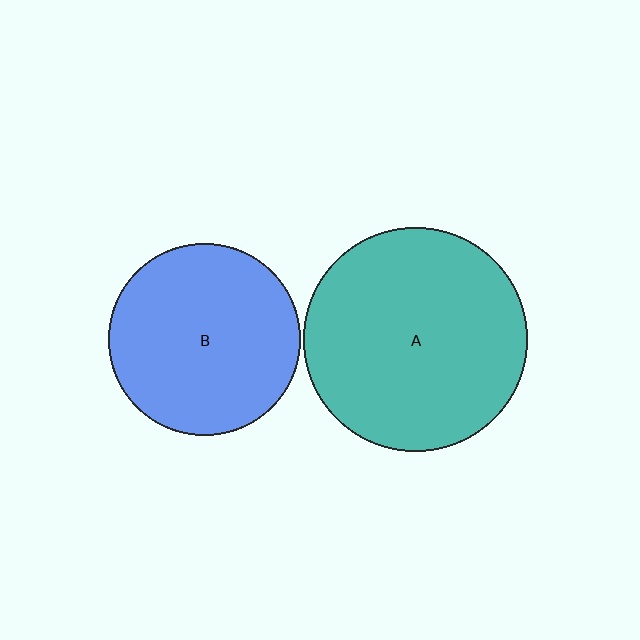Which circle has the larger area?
Circle A (teal).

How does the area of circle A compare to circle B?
Approximately 1.4 times.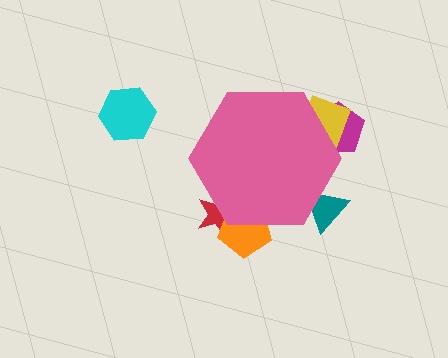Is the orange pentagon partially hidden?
Yes, the orange pentagon is partially hidden behind the pink hexagon.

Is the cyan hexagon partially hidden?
No, the cyan hexagon is fully visible.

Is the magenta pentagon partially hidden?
Yes, the magenta pentagon is partially hidden behind the pink hexagon.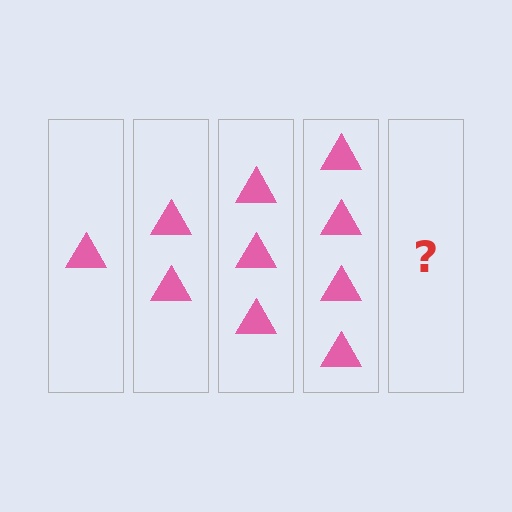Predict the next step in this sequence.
The next step is 5 triangles.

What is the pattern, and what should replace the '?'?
The pattern is that each step adds one more triangle. The '?' should be 5 triangles.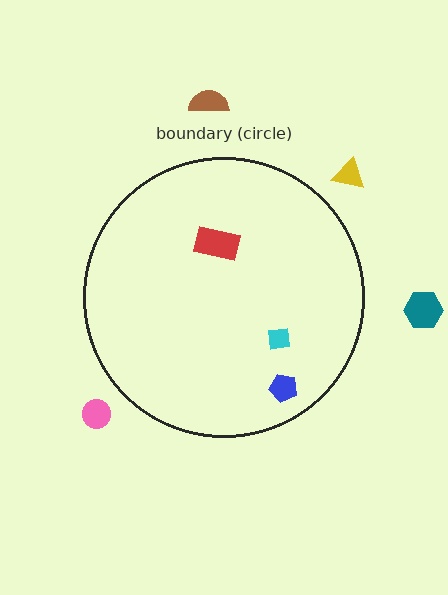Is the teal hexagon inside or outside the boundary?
Outside.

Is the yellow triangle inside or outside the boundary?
Outside.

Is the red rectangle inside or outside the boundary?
Inside.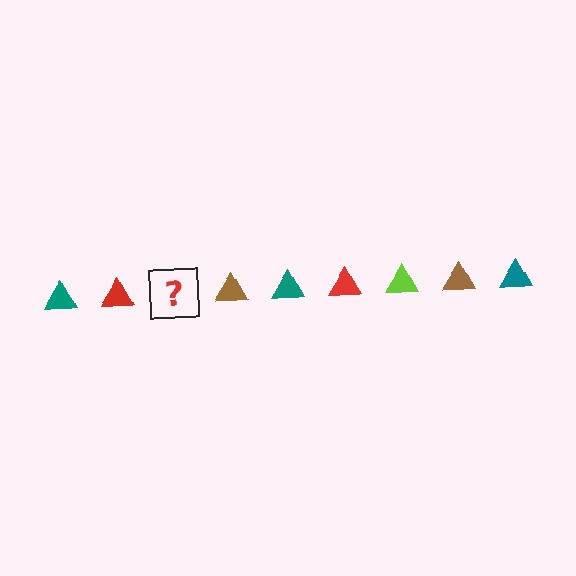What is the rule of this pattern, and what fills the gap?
The rule is that the pattern cycles through teal, red, lime, brown triangles. The gap should be filled with a lime triangle.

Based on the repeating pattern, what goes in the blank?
The blank should be a lime triangle.